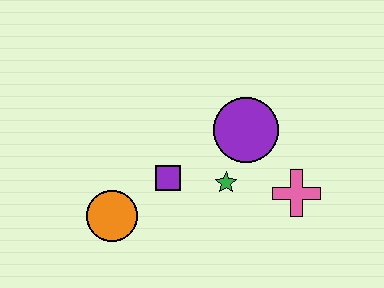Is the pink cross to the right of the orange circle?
Yes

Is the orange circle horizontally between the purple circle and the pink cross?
No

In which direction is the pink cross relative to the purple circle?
The pink cross is below the purple circle.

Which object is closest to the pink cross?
The green star is closest to the pink cross.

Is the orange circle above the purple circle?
No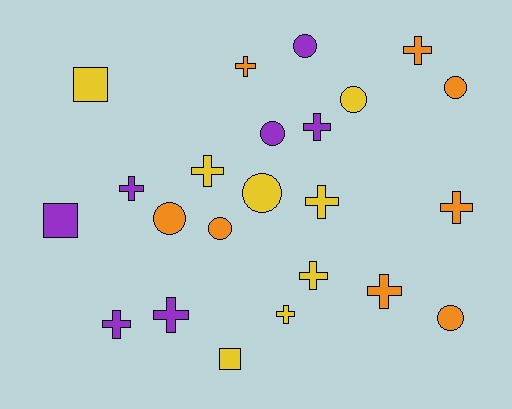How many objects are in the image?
There are 23 objects.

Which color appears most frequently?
Yellow, with 8 objects.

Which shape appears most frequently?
Cross, with 12 objects.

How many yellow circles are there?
There are 2 yellow circles.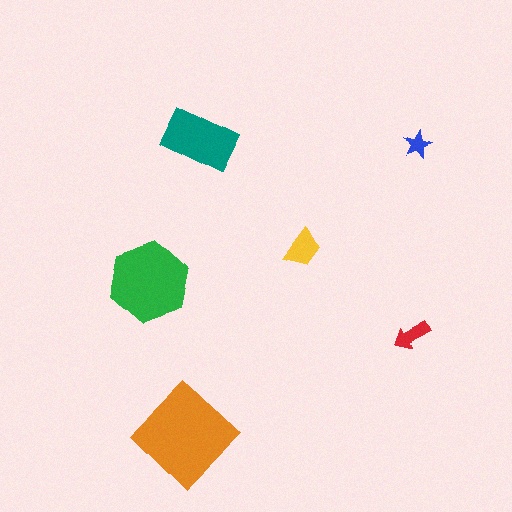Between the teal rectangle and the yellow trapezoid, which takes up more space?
The teal rectangle.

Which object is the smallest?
The blue star.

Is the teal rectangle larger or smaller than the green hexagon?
Smaller.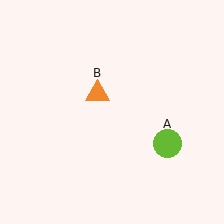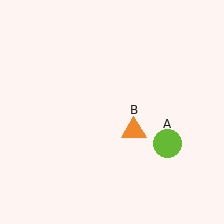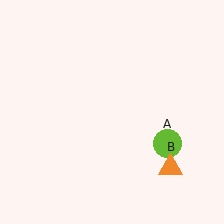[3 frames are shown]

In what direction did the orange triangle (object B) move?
The orange triangle (object B) moved down and to the right.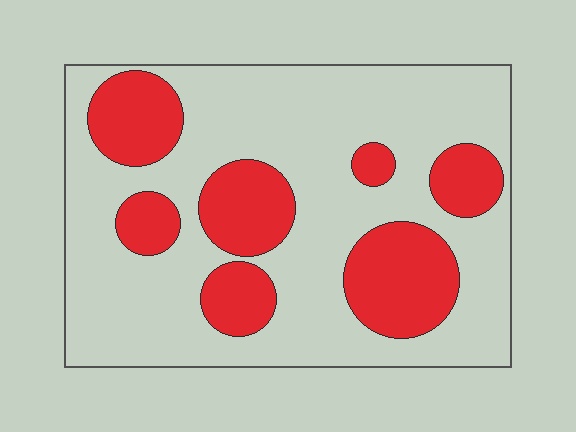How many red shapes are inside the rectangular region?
7.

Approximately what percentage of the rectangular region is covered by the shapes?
Approximately 30%.